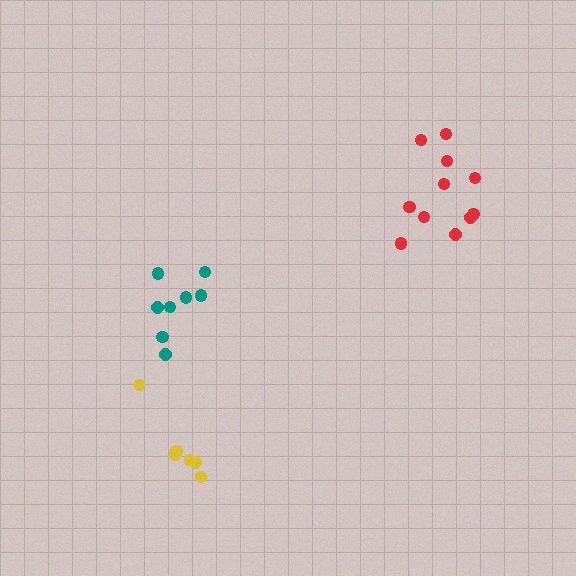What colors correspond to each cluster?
The clusters are colored: teal, red, yellow.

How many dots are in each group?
Group 1: 8 dots, Group 2: 11 dots, Group 3: 6 dots (25 total).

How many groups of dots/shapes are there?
There are 3 groups.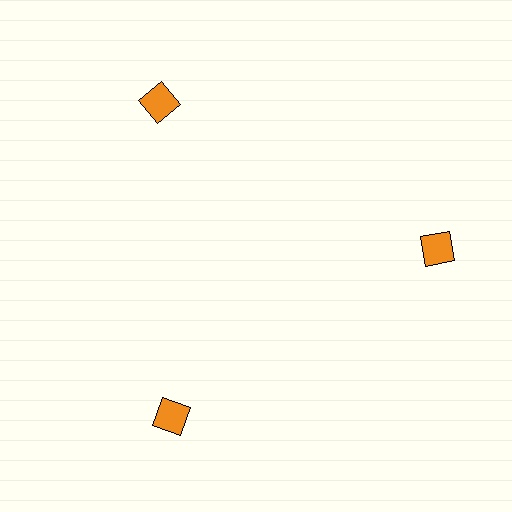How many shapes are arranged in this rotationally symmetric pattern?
There are 3 shapes, arranged in 3 groups of 1.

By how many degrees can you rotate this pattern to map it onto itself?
The pattern maps onto itself every 120 degrees of rotation.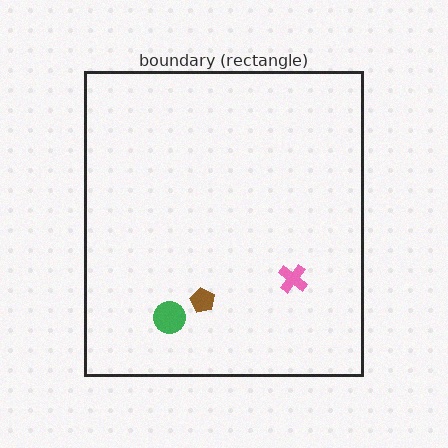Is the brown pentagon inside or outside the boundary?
Inside.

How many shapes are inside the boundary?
3 inside, 0 outside.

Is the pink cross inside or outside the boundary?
Inside.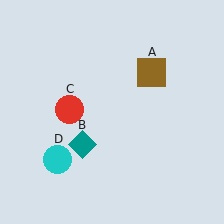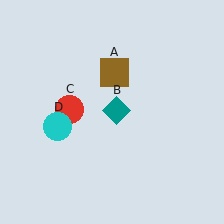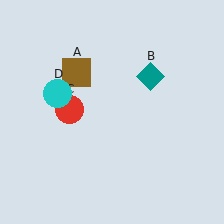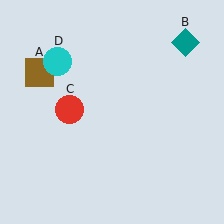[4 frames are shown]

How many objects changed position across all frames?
3 objects changed position: brown square (object A), teal diamond (object B), cyan circle (object D).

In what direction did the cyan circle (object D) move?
The cyan circle (object D) moved up.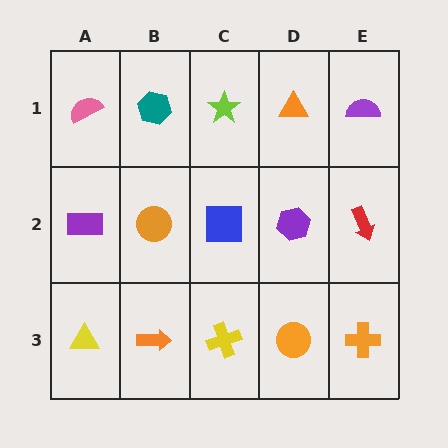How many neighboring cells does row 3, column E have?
2.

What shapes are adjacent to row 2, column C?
A lime star (row 1, column C), a yellow cross (row 3, column C), an orange circle (row 2, column B), a purple hexagon (row 2, column D).